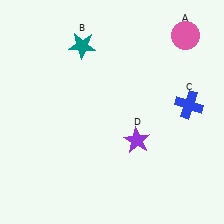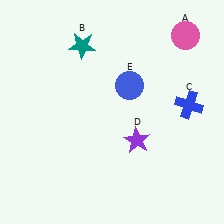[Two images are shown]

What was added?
A blue circle (E) was added in Image 2.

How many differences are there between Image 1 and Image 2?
There is 1 difference between the two images.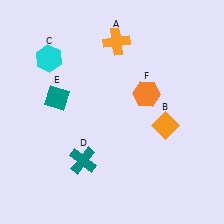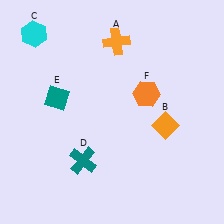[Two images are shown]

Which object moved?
The cyan hexagon (C) moved up.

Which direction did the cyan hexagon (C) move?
The cyan hexagon (C) moved up.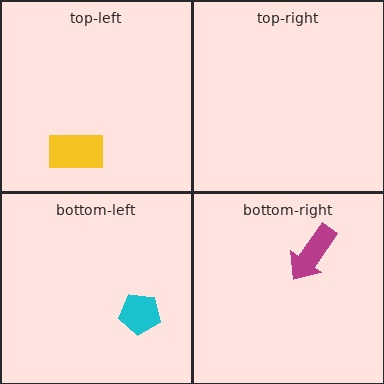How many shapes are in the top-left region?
1.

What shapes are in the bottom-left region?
The cyan pentagon.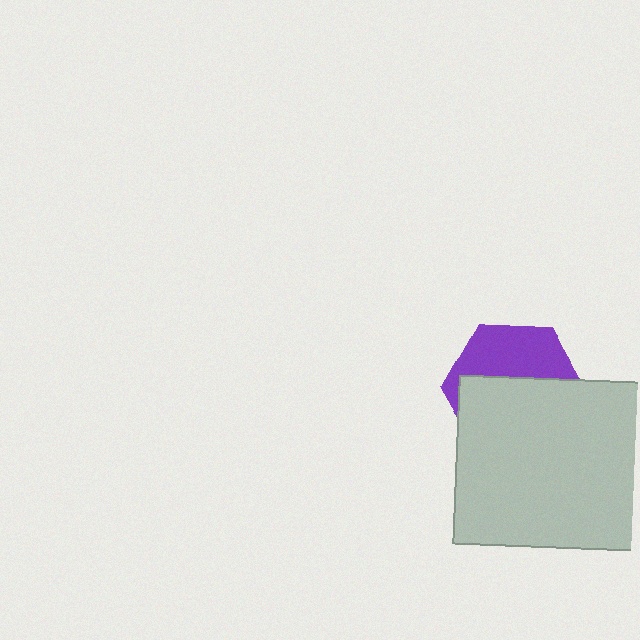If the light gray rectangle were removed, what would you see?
You would see the complete purple hexagon.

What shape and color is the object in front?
The object in front is a light gray rectangle.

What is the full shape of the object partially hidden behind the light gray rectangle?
The partially hidden object is a purple hexagon.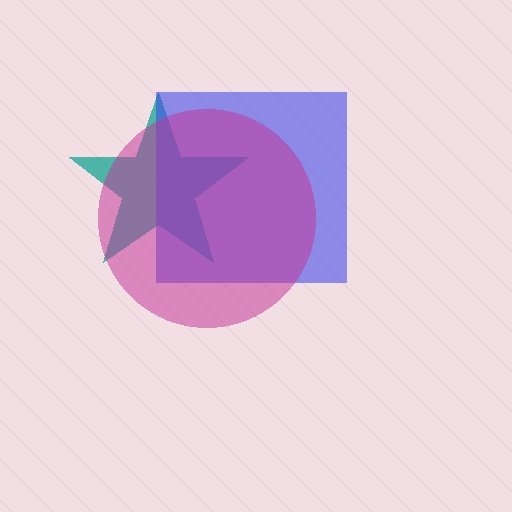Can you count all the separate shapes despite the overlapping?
Yes, there are 3 separate shapes.